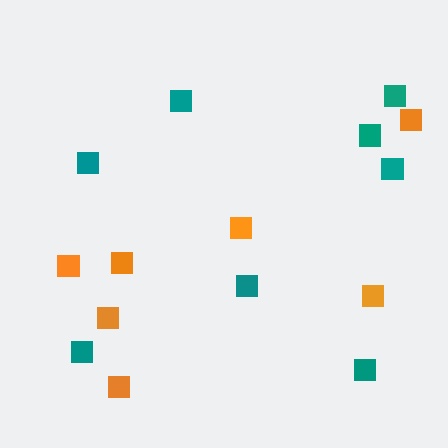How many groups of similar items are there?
There are 2 groups: one group of orange squares (7) and one group of teal squares (8).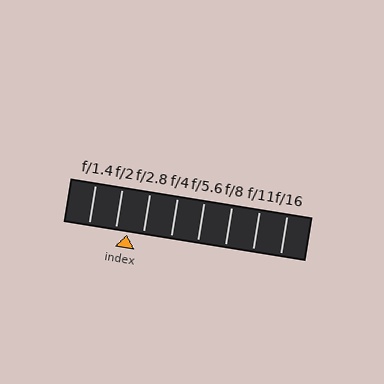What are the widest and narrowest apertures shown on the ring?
The widest aperture shown is f/1.4 and the narrowest is f/16.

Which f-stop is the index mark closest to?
The index mark is closest to f/2.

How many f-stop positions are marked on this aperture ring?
There are 8 f-stop positions marked.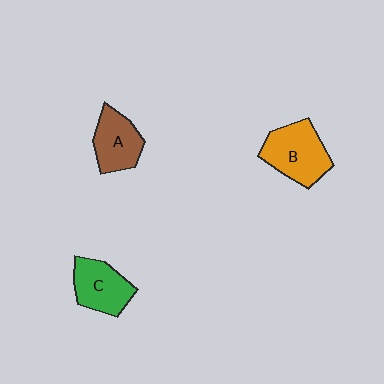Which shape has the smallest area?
Shape A (brown).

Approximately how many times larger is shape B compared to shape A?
Approximately 1.3 times.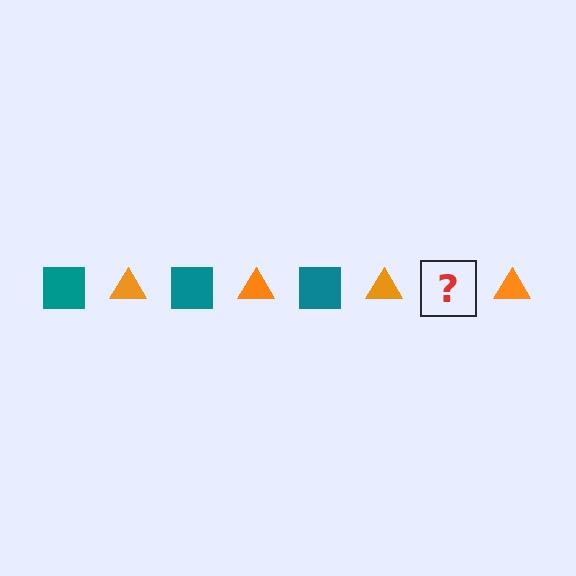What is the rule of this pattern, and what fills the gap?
The rule is that the pattern alternates between teal square and orange triangle. The gap should be filled with a teal square.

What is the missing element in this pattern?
The missing element is a teal square.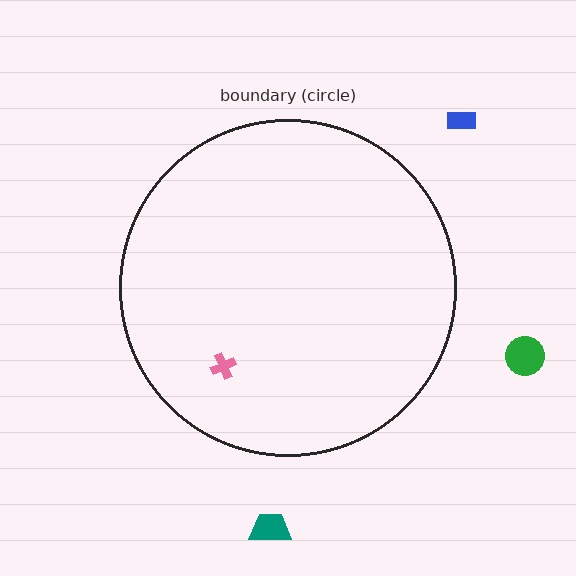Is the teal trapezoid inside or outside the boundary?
Outside.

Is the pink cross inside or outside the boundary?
Inside.